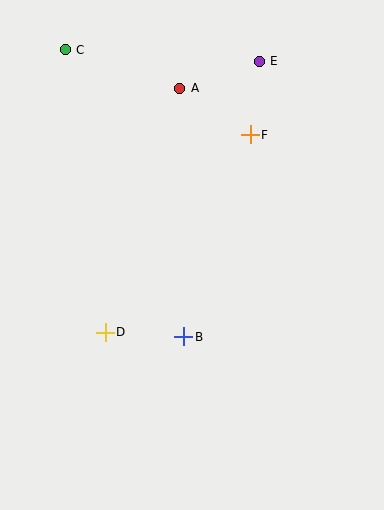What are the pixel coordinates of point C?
Point C is at (65, 50).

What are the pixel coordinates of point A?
Point A is at (180, 88).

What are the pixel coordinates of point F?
Point F is at (250, 135).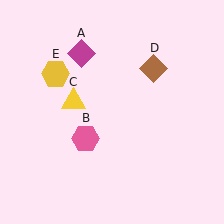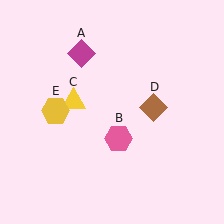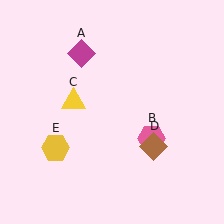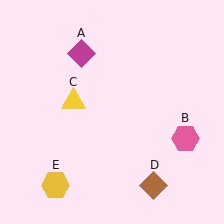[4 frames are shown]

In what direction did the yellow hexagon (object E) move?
The yellow hexagon (object E) moved down.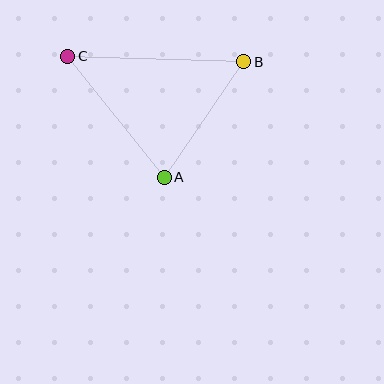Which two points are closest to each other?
Points A and B are closest to each other.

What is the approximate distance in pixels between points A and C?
The distance between A and C is approximately 155 pixels.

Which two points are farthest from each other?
Points B and C are farthest from each other.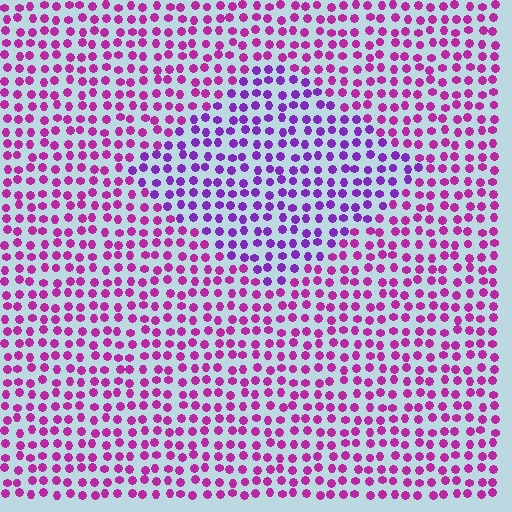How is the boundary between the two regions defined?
The boundary is defined purely by a slight shift in hue (about 33 degrees). Spacing, size, and orientation are identical on both sides.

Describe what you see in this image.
The image is filled with small magenta elements in a uniform arrangement. A diamond-shaped region is visible where the elements are tinted to a slightly different hue, forming a subtle color boundary.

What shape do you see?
I see a diamond.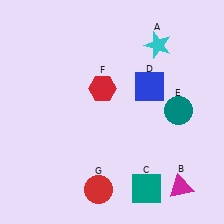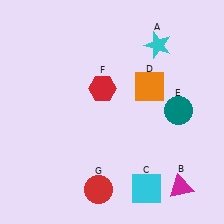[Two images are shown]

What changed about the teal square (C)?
In Image 1, C is teal. In Image 2, it changed to cyan.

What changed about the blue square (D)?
In Image 1, D is blue. In Image 2, it changed to orange.